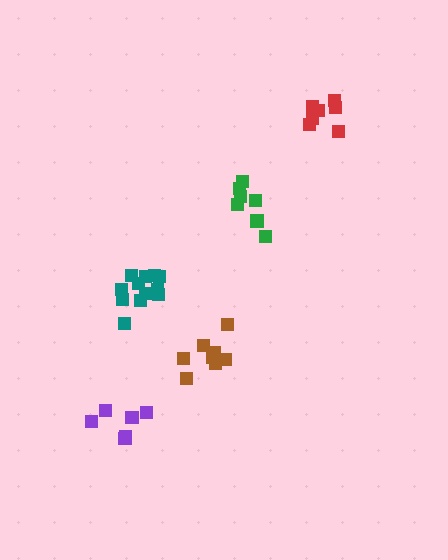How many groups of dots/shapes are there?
There are 5 groups.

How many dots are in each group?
Group 1: 7 dots, Group 2: 7 dots, Group 3: 8 dots, Group 4: 7 dots, Group 5: 12 dots (41 total).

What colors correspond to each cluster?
The clusters are colored: purple, green, brown, red, teal.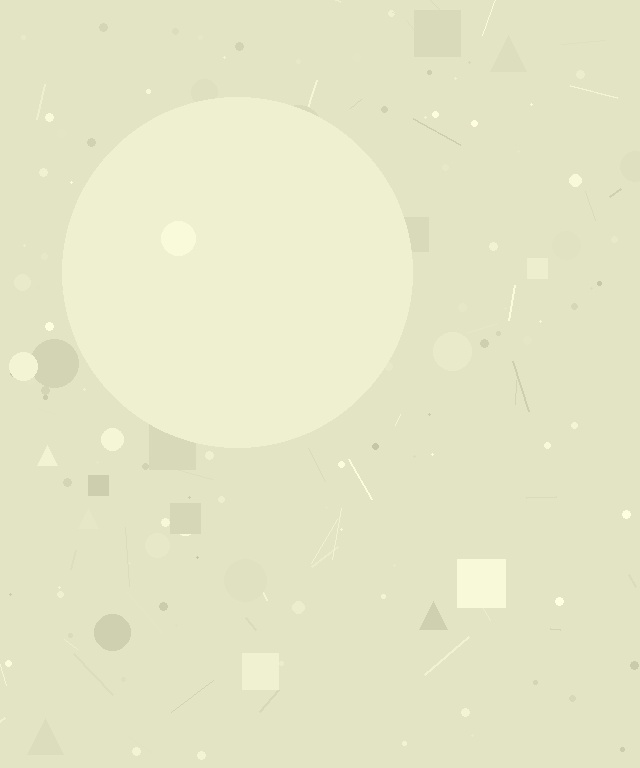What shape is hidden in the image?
A circle is hidden in the image.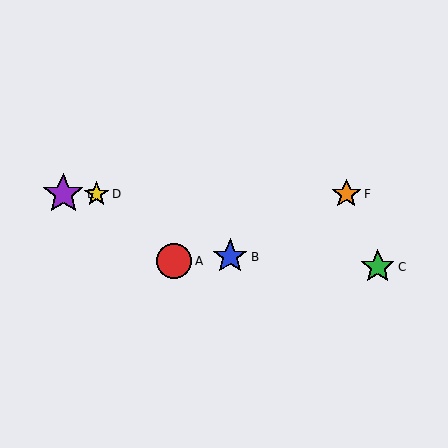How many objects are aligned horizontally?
3 objects (D, E, F) are aligned horizontally.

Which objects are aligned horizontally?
Objects D, E, F are aligned horizontally.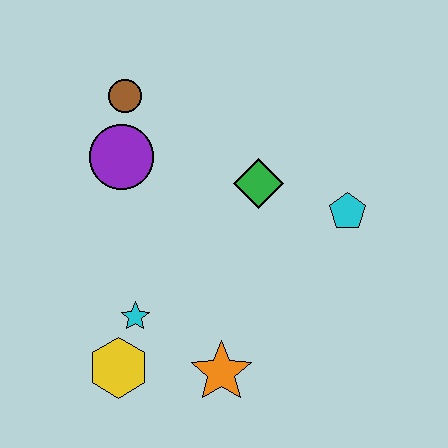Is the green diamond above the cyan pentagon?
Yes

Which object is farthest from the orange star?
The brown circle is farthest from the orange star.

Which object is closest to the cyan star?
The yellow hexagon is closest to the cyan star.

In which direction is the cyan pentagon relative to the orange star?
The cyan pentagon is above the orange star.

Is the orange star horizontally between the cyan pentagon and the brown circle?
Yes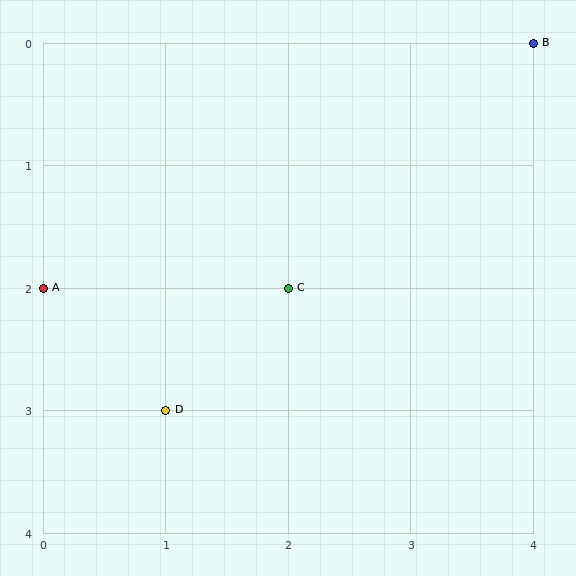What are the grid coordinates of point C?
Point C is at grid coordinates (2, 2).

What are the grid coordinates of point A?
Point A is at grid coordinates (0, 2).